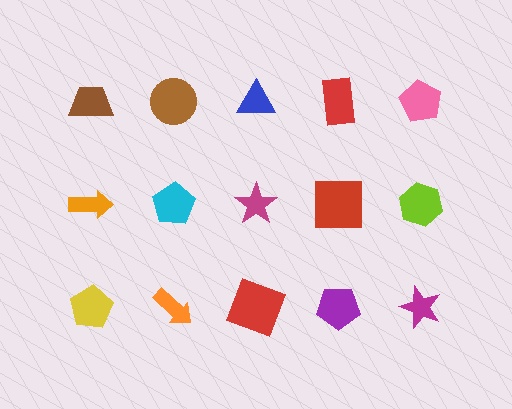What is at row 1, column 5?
A pink pentagon.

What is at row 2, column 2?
A cyan pentagon.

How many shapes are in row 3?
5 shapes.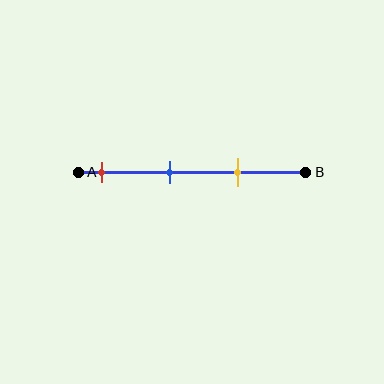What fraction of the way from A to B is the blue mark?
The blue mark is approximately 40% (0.4) of the way from A to B.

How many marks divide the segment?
There are 3 marks dividing the segment.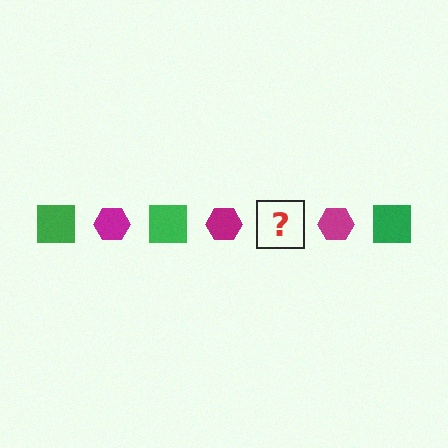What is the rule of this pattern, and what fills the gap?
The rule is that the pattern alternates between green square and magenta hexagon. The gap should be filled with a green square.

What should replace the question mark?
The question mark should be replaced with a green square.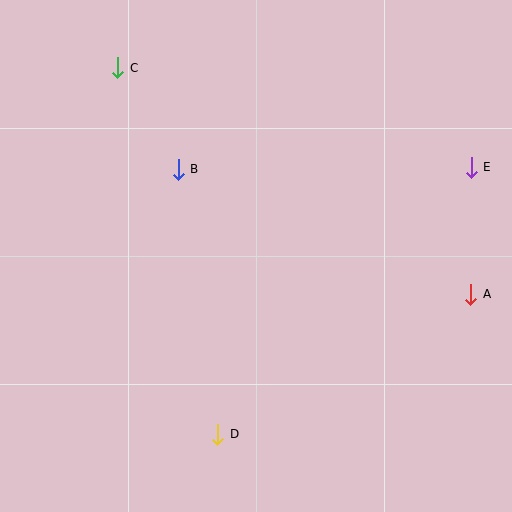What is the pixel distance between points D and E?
The distance between D and E is 368 pixels.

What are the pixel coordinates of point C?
Point C is at (118, 68).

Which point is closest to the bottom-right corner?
Point A is closest to the bottom-right corner.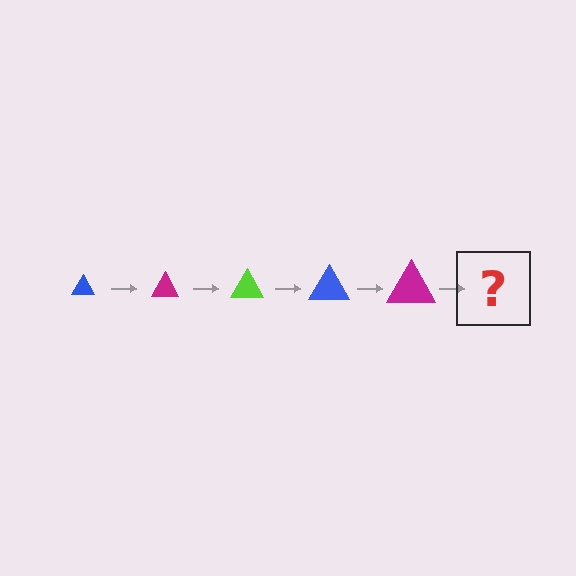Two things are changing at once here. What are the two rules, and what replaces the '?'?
The two rules are that the triangle grows larger each step and the color cycles through blue, magenta, and lime. The '?' should be a lime triangle, larger than the previous one.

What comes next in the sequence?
The next element should be a lime triangle, larger than the previous one.